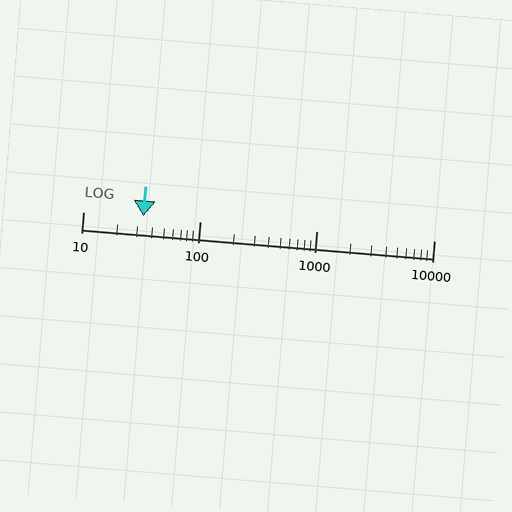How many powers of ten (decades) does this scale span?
The scale spans 3 decades, from 10 to 10000.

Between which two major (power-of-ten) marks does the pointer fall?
The pointer is between 10 and 100.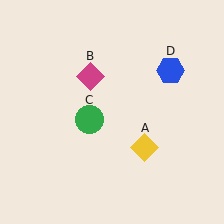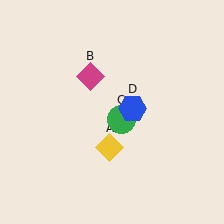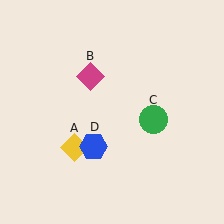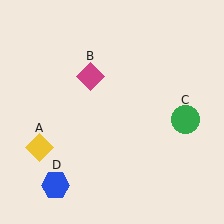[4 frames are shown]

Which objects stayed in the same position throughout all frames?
Magenta diamond (object B) remained stationary.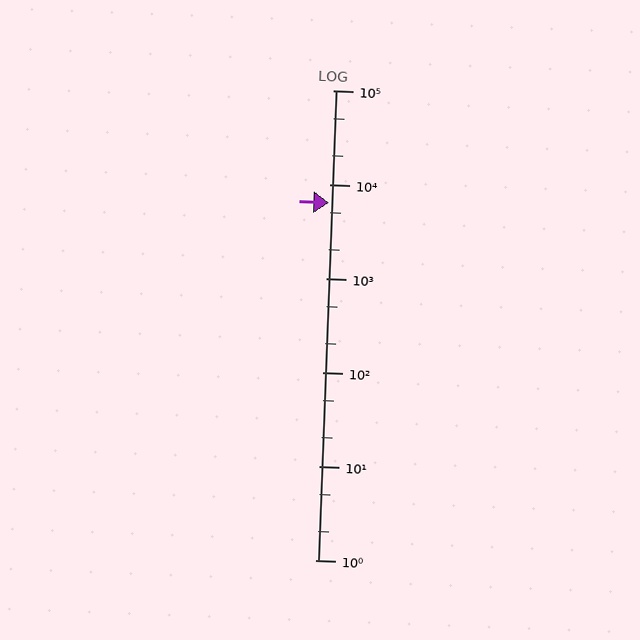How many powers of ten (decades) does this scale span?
The scale spans 5 decades, from 1 to 100000.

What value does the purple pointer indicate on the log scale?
The pointer indicates approximately 6300.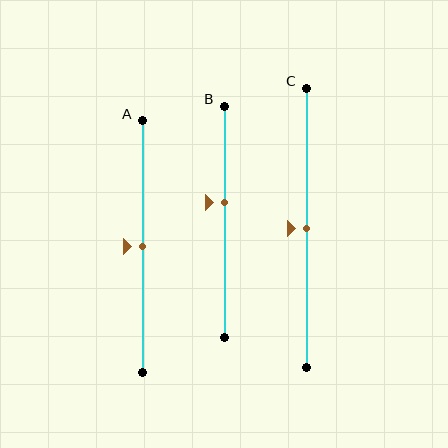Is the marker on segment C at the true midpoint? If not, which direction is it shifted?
Yes, the marker on segment C is at the true midpoint.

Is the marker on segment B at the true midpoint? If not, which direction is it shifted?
No, the marker on segment B is shifted upward by about 8% of the segment length.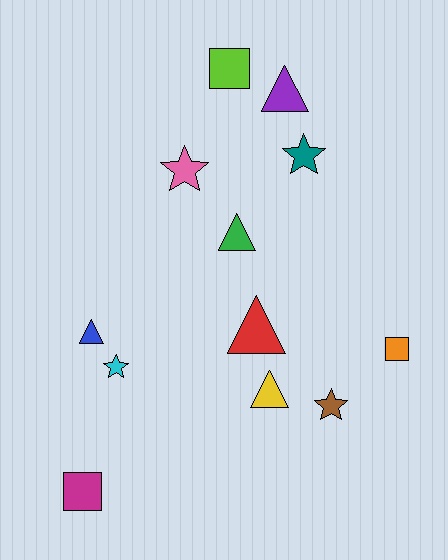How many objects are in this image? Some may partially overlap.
There are 12 objects.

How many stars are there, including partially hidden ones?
There are 4 stars.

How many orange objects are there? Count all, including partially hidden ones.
There is 1 orange object.